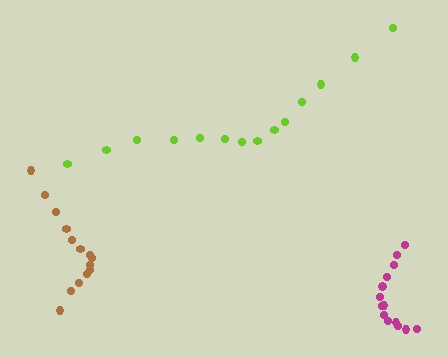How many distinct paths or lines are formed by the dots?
There are 3 distinct paths.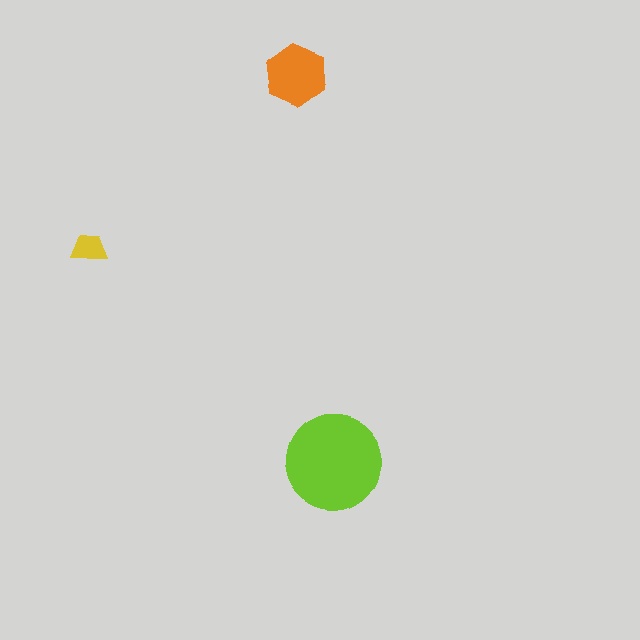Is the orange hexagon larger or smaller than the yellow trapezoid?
Larger.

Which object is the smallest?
The yellow trapezoid.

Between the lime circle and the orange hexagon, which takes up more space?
The lime circle.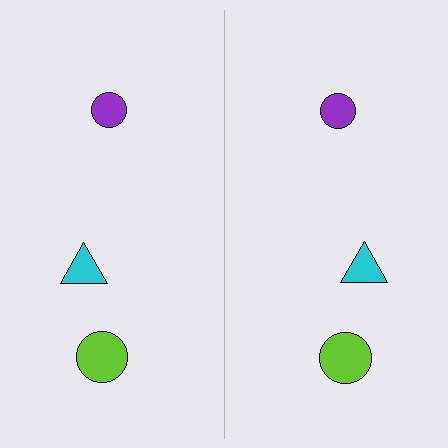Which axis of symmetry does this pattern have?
The pattern has a vertical axis of symmetry running through the center of the image.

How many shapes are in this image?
There are 6 shapes in this image.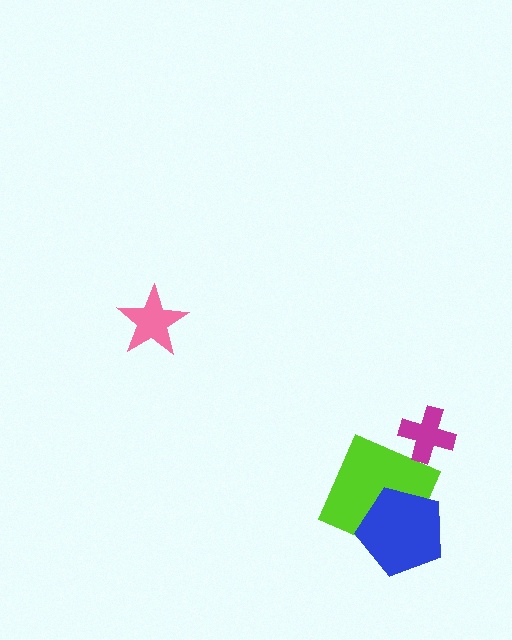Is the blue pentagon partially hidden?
No, no other shape covers it.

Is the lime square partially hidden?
Yes, it is partially covered by another shape.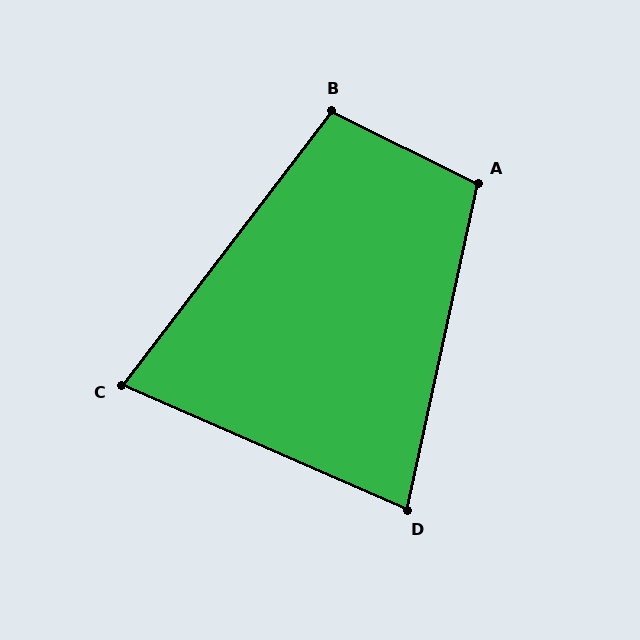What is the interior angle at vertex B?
Approximately 101 degrees (obtuse).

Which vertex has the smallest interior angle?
C, at approximately 76 degrees.